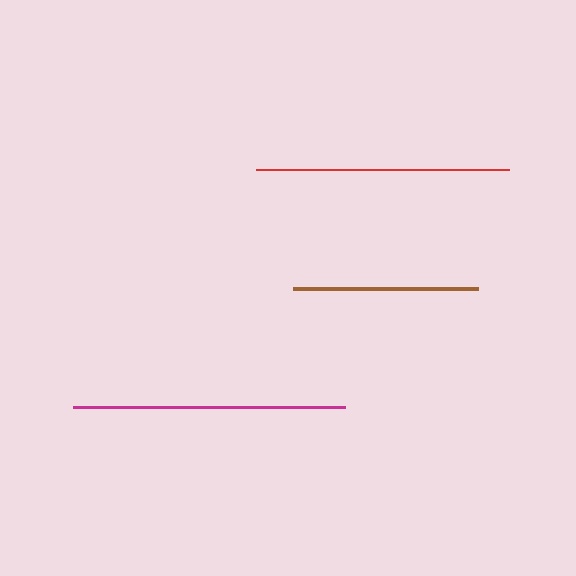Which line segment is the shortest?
The brown line is the shortest at approximately 185 pixels.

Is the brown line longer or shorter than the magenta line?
The magenta line is longer than the brown line.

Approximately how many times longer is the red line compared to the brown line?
The red line is approximately 1.4 times the length of the brown line.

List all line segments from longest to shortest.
From longest to shortest: magenta, red, brown.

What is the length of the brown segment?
The brown segment is approximately 185 pixels long.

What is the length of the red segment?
The red segment is approximately 253 pixels long.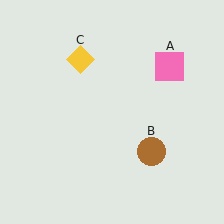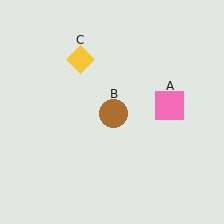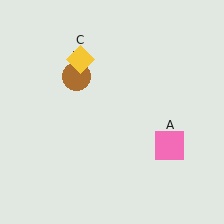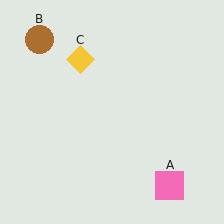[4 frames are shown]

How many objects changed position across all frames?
2 objects changed position: pink square (object A), brown circle (object B).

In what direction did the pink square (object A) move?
The pink square (object A) moved down.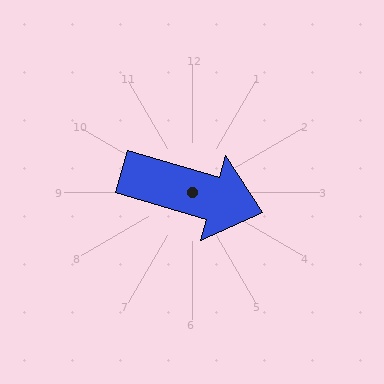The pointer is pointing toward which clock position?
Roughly 4 o'clock.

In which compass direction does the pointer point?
East.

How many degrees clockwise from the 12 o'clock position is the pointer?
Approximately 106 degrees.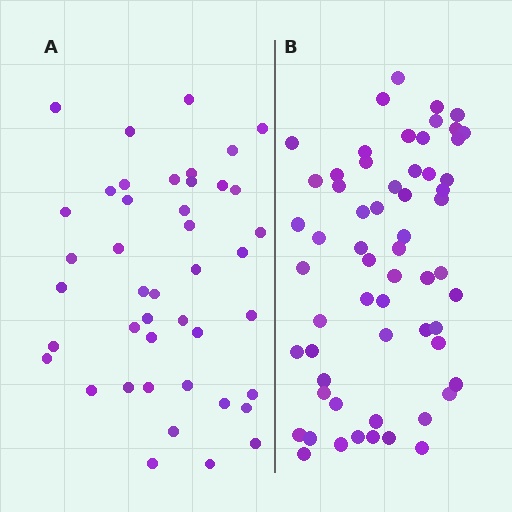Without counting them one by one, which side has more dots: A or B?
Region B (the right region) has more dots.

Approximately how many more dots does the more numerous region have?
Region B has approximately 15 more dots than region A.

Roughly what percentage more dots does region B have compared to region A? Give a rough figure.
About 40% more.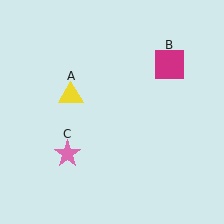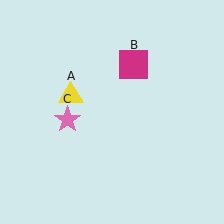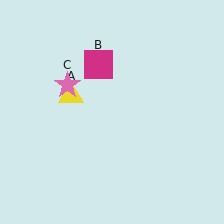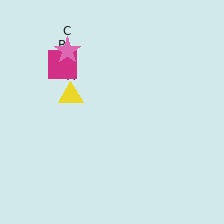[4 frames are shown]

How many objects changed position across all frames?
2 objects changed position: magenta square (object B), pink star (object C).